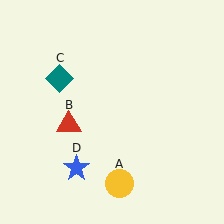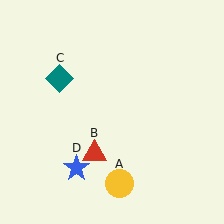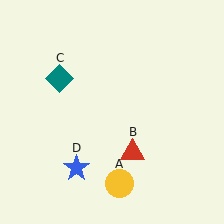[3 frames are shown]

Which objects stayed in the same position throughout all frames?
Yellow circle (object A) and teal diamond (object C) and blue star (object D) remained stationary.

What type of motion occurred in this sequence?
The red triangle (object B) rotated counterclockwise around the center of the scene.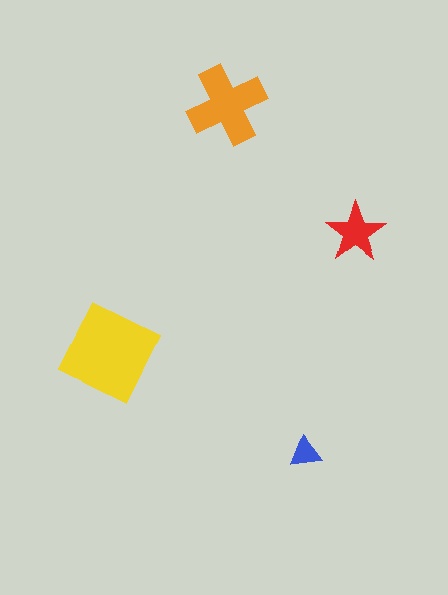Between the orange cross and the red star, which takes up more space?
The orange cross.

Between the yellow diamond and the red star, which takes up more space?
The yellow diamond.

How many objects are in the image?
There are 4 objects in the image.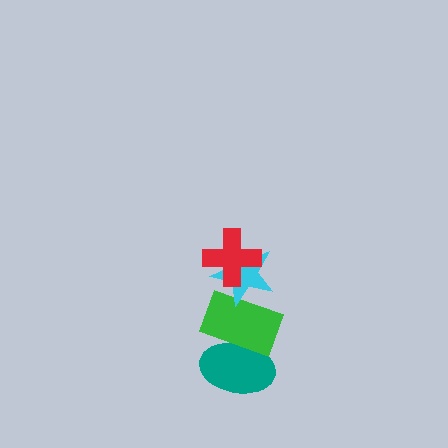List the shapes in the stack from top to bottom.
From top to bottom: the red cross, the cyan star, the green rectangle, the teal ellipse.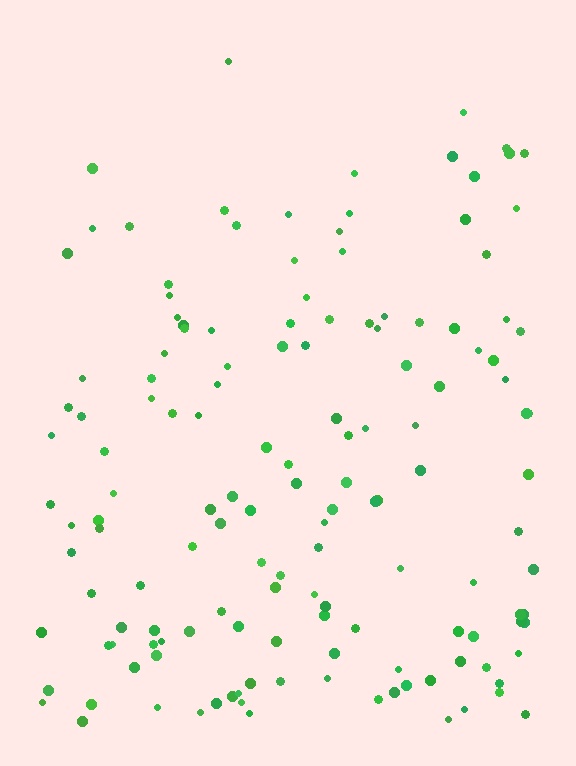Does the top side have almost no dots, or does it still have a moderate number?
Still a moderate number, just noticeably fewer than the bottom.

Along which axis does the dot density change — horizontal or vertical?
Vertical.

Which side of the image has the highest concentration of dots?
The bottom.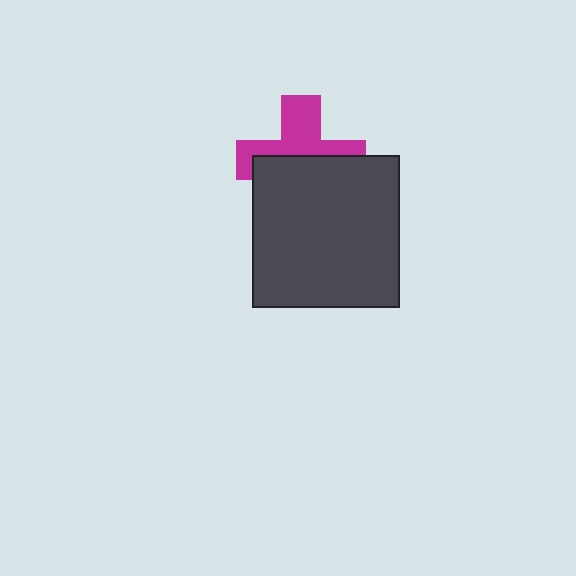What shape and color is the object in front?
The object in front is a dark gray rectangle.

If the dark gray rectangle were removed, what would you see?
You would see the complete magenta cross.